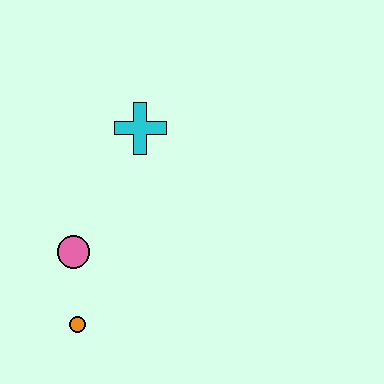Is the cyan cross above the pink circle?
Yes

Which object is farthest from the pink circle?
The cyan cross is farthest from the pink circle.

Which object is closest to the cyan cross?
The pink circle is closest to the cyan cross.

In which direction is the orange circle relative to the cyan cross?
The orange circle is below the cyan cross.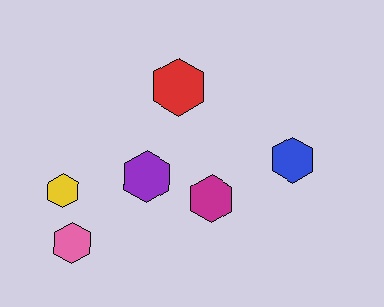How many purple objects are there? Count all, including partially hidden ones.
There is 1 purple object.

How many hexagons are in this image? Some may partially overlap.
There are 6 hexagons.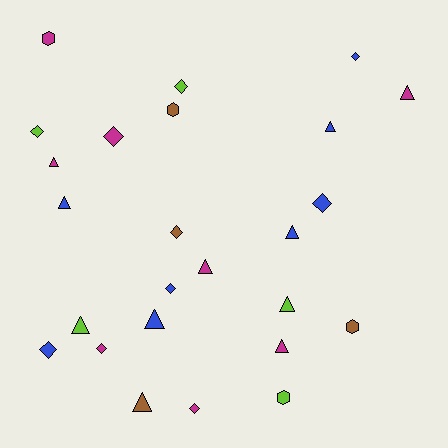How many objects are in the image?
There are 25 objects.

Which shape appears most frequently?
Triangle, with 11 objects.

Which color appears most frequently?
Magenta, with 8 objects.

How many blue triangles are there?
There are 4 blue triangles.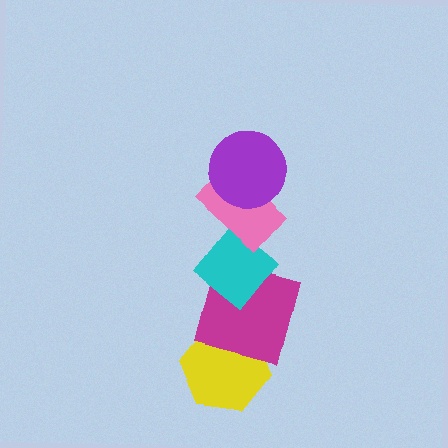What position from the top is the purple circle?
The purple circle is 1st from the top.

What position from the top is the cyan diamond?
The cyan diamond is 3rd from the top.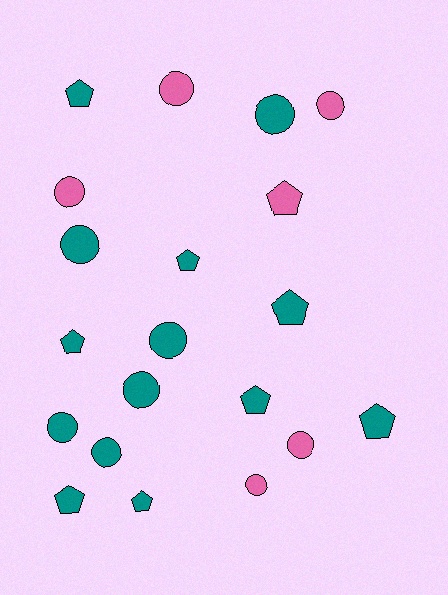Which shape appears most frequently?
Circle, with 11 objects.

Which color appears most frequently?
Teal, with 14 objects.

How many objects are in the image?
There are 20 objects.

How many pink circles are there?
There are 5 pink circles.